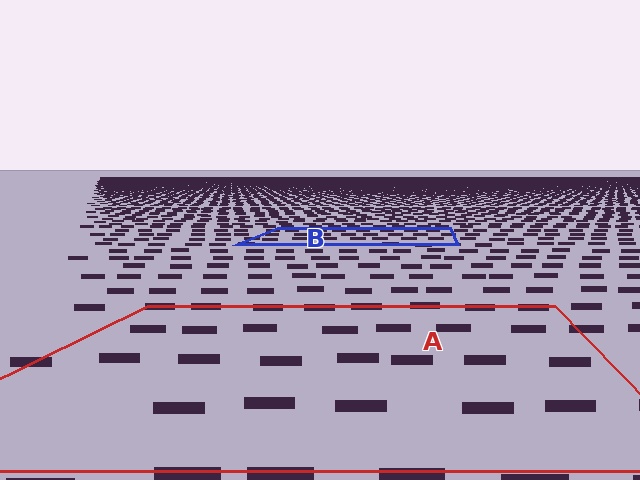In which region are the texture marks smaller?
The texture marks are smaller in region B, because it is farther away.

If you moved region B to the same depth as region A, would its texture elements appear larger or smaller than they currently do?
They would appear larger. At a closer depth, the same texture elements are projected at a bigger on-screen size.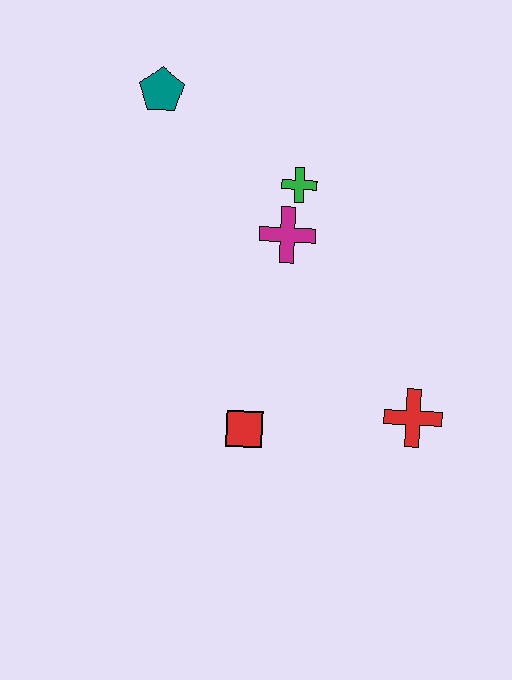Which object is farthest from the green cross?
The red cross is farthest from the green cross.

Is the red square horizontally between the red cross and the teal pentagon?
Yes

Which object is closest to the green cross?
The magenta cross is closest to the green cross.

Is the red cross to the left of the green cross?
No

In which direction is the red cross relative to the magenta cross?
The red cross is below the magenta cross.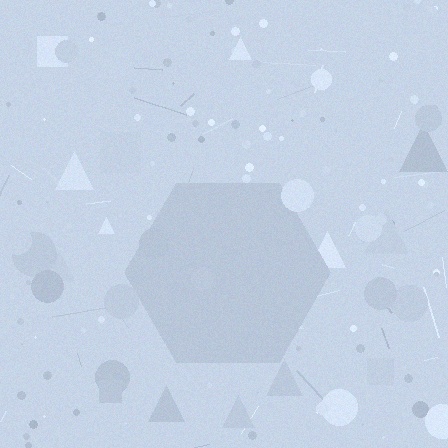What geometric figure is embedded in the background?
A hexagon is embedded in the background.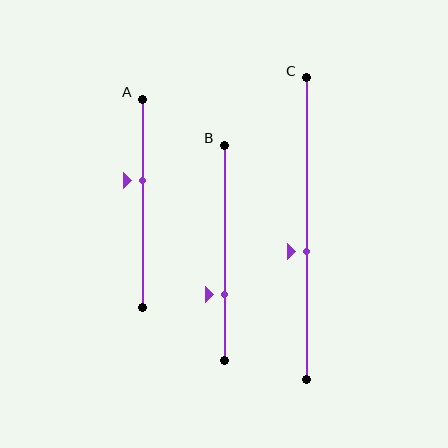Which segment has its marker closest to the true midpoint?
Segment C has its marker closest to the true midpoint.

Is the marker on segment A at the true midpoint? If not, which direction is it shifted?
No, the marker on segment A is shifted upward by about 11% of the segment length.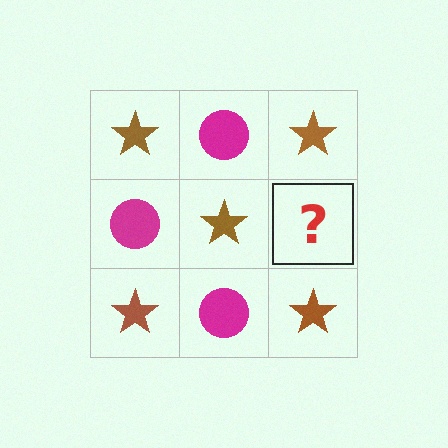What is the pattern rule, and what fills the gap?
The rule is that it alternates brown star and magenta circle in a checkerboard pattern. The gap should be filled with a magenta circle.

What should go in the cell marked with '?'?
The missing cell should contain a magenta circle.